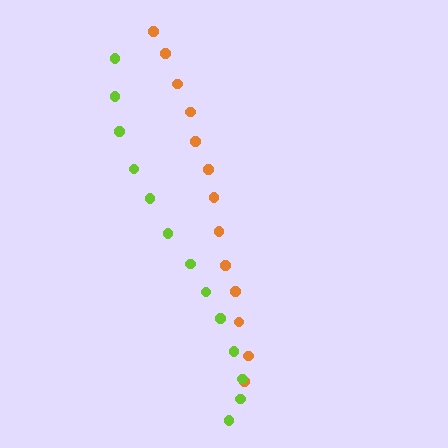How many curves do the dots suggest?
There are 2 distinct paths.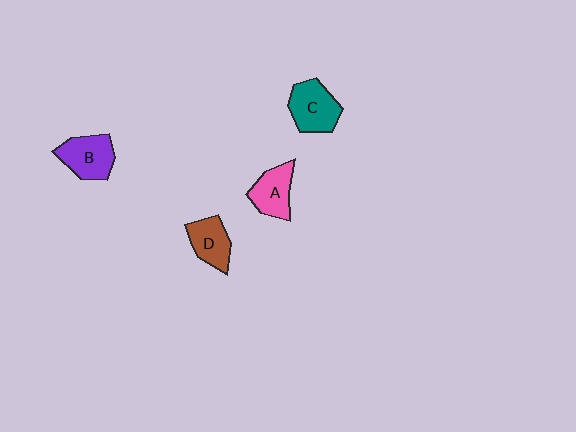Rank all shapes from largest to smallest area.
From largest to smallest: C (teal), B (purple), A (pink), D (brown).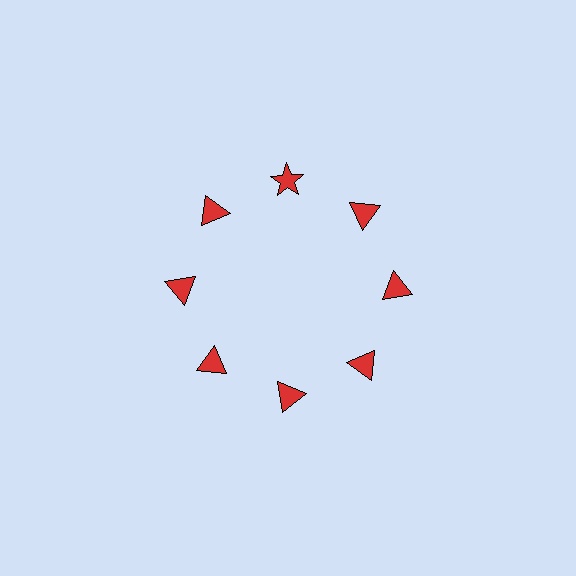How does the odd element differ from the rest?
It has a different shape: star instead of triangle.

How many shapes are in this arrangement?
There are 8 shapes arranged in a ring pattern.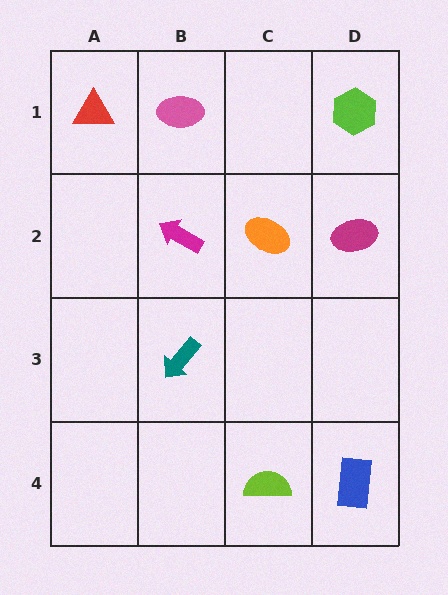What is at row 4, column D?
A blue rectangle.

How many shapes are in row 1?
3 shapes.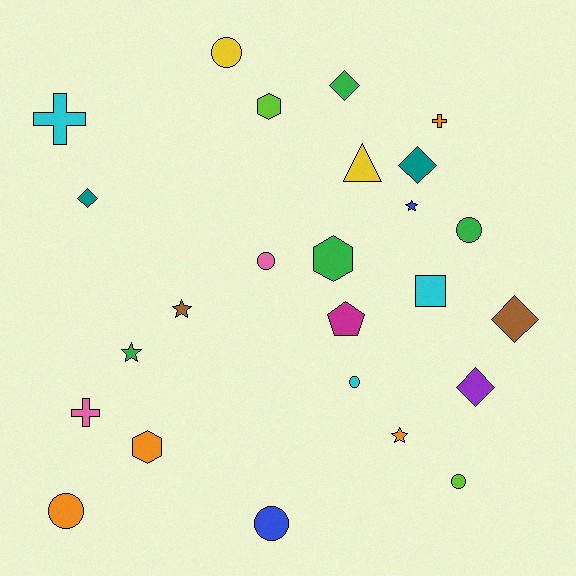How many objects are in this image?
There are 25 objects.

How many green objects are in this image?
There are 4 green objects.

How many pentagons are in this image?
There is 1 pentagon.